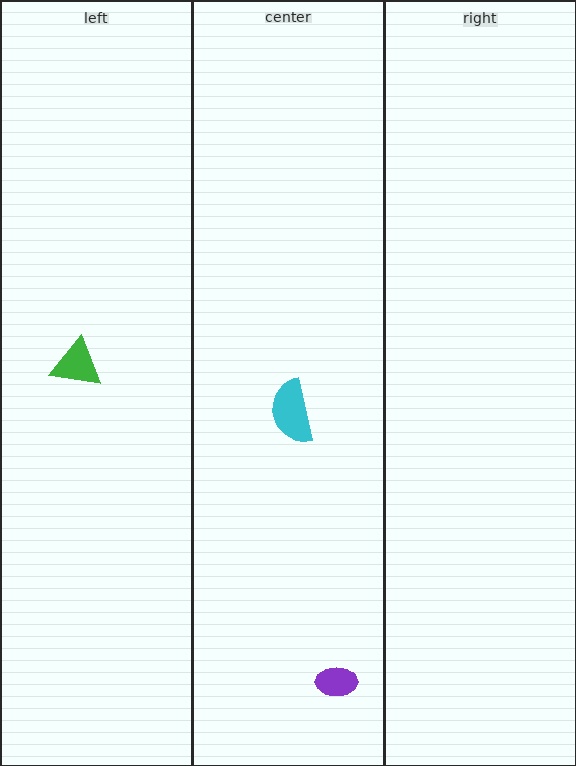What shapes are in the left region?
The green triangle.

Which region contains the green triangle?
The left region.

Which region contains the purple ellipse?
The center region.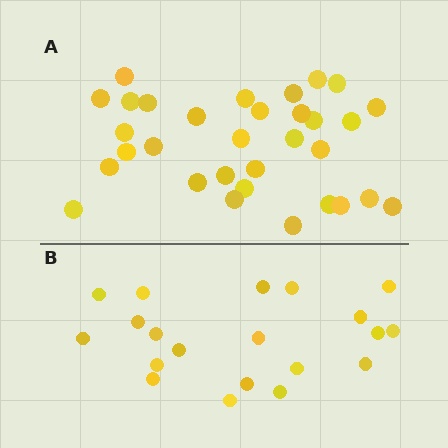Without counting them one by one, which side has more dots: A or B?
Region A (the top region) has more dots.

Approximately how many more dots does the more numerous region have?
Region A has roughly 12 or so more dots than region B.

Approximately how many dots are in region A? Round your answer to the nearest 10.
About 30 dots. (The exact count is 32, which rounds to 30.)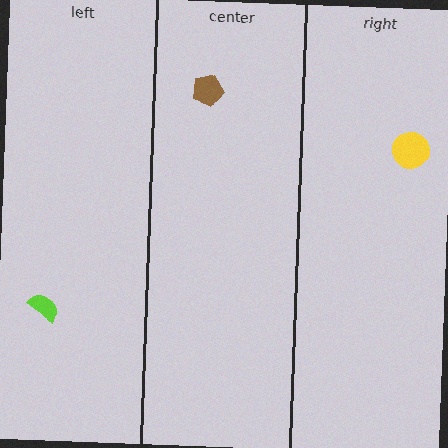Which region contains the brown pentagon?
The center region.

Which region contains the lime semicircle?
The left region.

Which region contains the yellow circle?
The right region.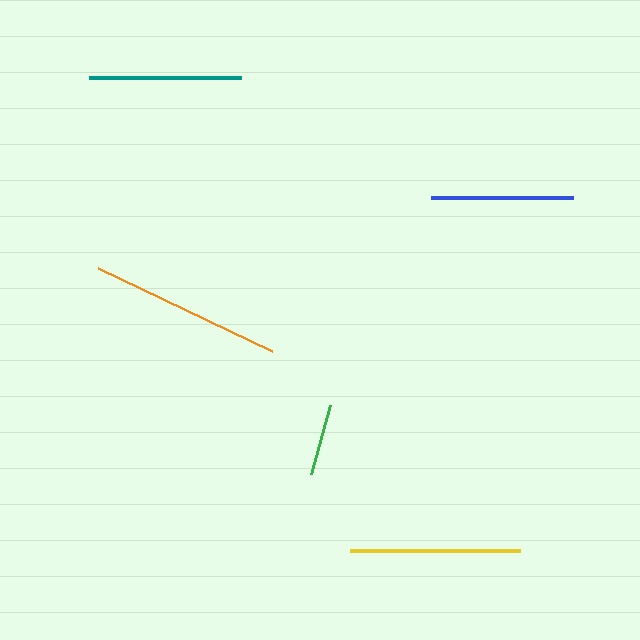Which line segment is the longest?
The orange line is the longest at approximately 193 pixels.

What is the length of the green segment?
The green segment is approximately 72 pixels long.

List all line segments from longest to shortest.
From longest to shortest: orange, yellow, teal, blue, green.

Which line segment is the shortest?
The green line is the shortest at approximately 72 pixels.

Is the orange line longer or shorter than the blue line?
The orange line is longer than the blue line.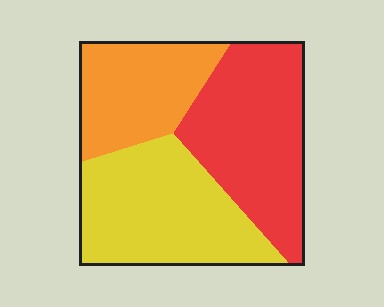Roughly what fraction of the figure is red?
Red takes up about three eighths (3/8) of the figure.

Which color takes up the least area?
Orange, at roughly 25%.